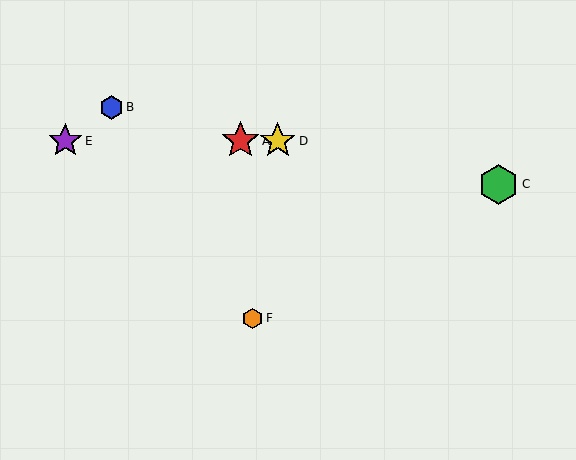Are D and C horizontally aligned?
No, D is at y≈141 and C is at y≈184.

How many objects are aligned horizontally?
3 objects (A, D, E) are aligned horizontally.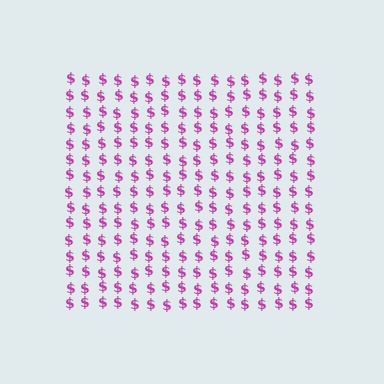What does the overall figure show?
The overall figure shows a square.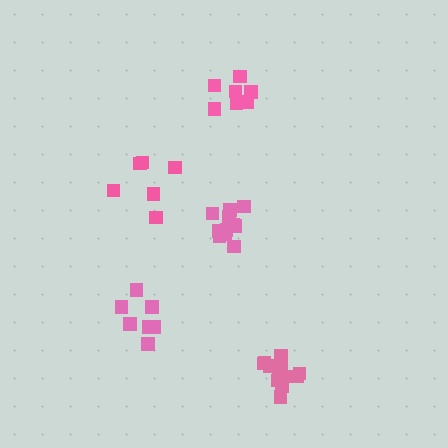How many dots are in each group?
Group 1: 11 dots, Group 2: 8 dots, Group 3: 6 dots, Group 4: 7 dots, Group 5: 12 dots (44 total).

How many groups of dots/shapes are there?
There are 5 groups.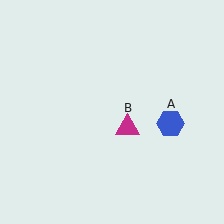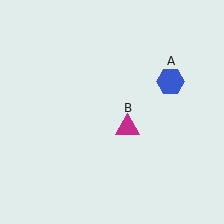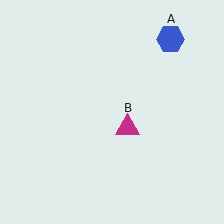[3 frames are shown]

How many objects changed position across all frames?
1 object changed position: blue hexagon (object A).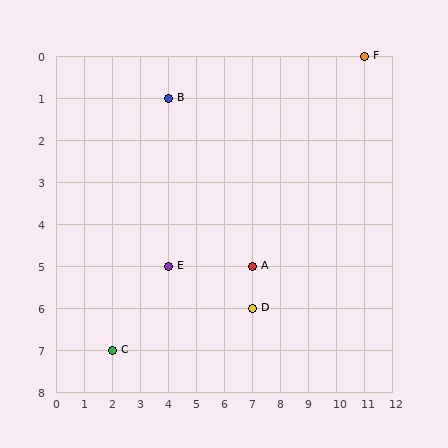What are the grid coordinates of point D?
Point D is at grid coordinates (7, 6).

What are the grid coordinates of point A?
Point A is at grid coordinates (7, 5).